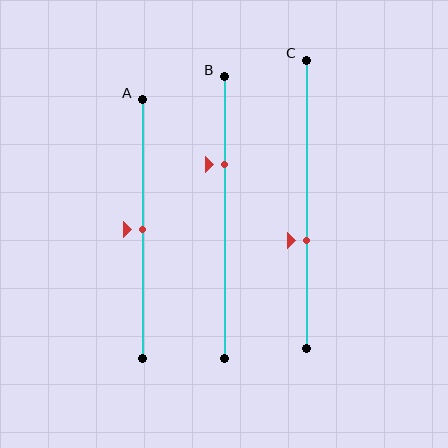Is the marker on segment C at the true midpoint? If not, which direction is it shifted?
No, the marker on segment C is shifted downward by about 13% of the segment length.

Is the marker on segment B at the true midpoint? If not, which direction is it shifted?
No, the marker on segment B is shifted upward by about 19% of the segment length.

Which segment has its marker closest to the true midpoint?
Segment A has its marker closest to the true midpoint.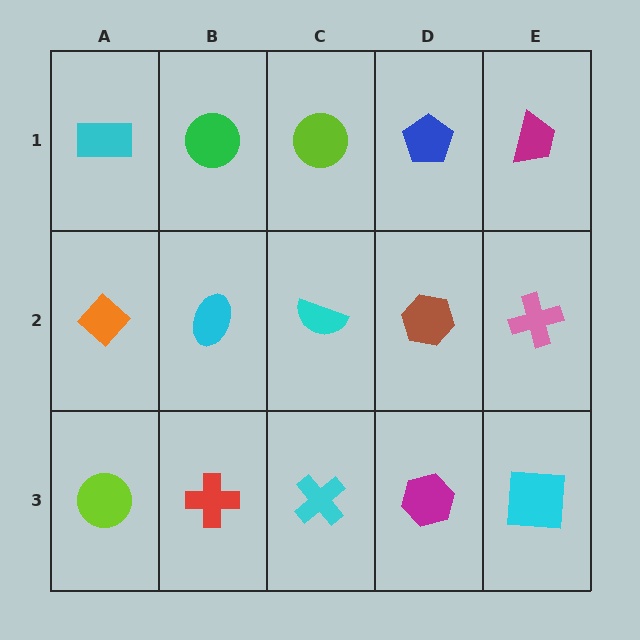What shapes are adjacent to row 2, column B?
A green circle (row 1, column B), a red cross (row 3, column B), an orange diamond (row 2, column A), a cyan semicircle (row 2, column C).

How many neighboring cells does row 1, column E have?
2.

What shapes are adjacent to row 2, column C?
A lime circle (row 1, column C), a cyan cross (row 3, column C), a cyan ellipse (row 2, column B), a brown hexagon (row 2, column D).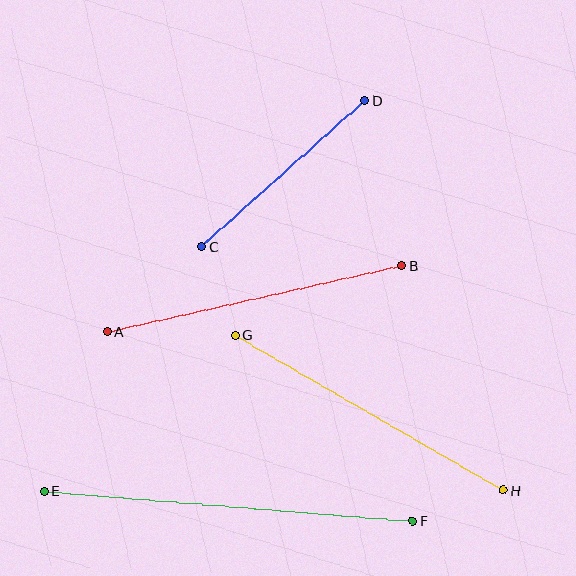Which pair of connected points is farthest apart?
Points E and F are farthest apart.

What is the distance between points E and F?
The distance is approximately 370 pixels.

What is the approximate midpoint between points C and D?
The midpoint is at approximately (283, 173) pixels.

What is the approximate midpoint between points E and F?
The midpoint is at approximately (228, 506) pixels.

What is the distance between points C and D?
The distance is approximately 219 pixels.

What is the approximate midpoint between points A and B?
The midpoint is at approximately (254, 299) pixels.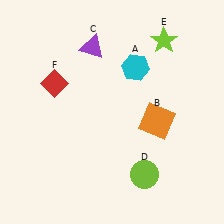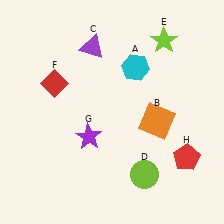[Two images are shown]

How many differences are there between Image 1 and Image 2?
There are 2 differences between the two images.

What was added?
A purple star (G), a red pentagon (H) were added in Image 2.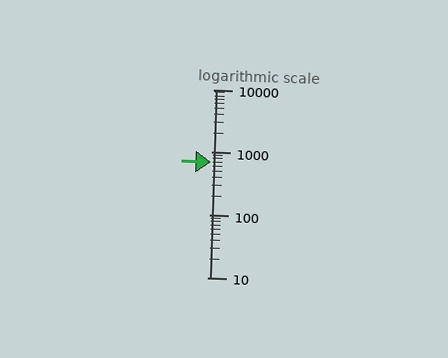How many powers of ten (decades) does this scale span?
The scale spans 3 decades, from 10 to 10000.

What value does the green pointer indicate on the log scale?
The pointer indicates approximately 690.